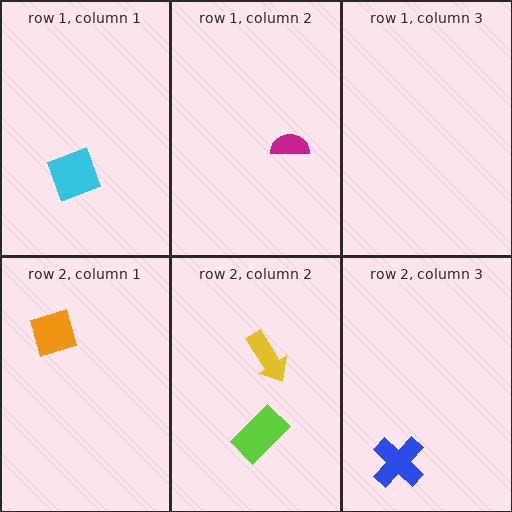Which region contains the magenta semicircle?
The row 1, column 2 region.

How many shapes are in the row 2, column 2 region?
2.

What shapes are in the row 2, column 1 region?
The orange square.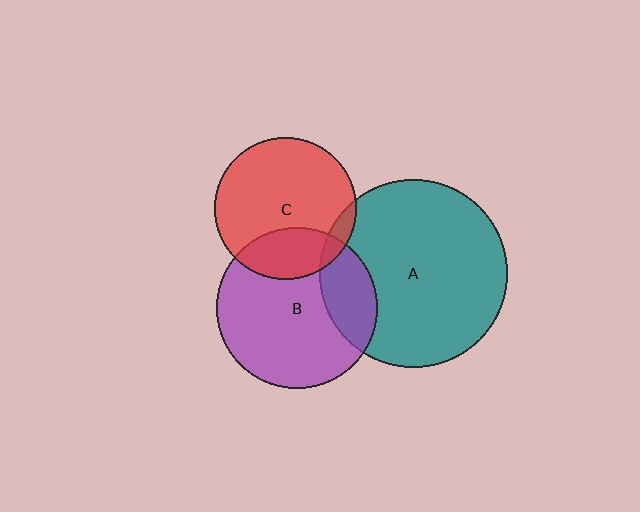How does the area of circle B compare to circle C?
Approximately 1.3 times.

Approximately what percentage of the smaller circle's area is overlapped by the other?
Approximately 25%.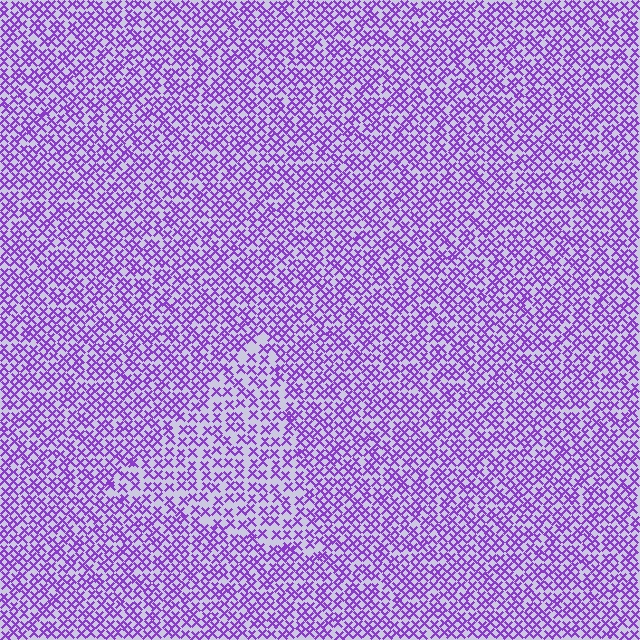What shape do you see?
I see a triangle.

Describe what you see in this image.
The image contains small purple elements arranged at two different densities. A triangle-shaped region is visible where the elements are less densely packed than the surrounding area.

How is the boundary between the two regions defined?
The boundary is defined by a change in element density (approximately 1.5x ratio). All elements are the same color, size, and shape.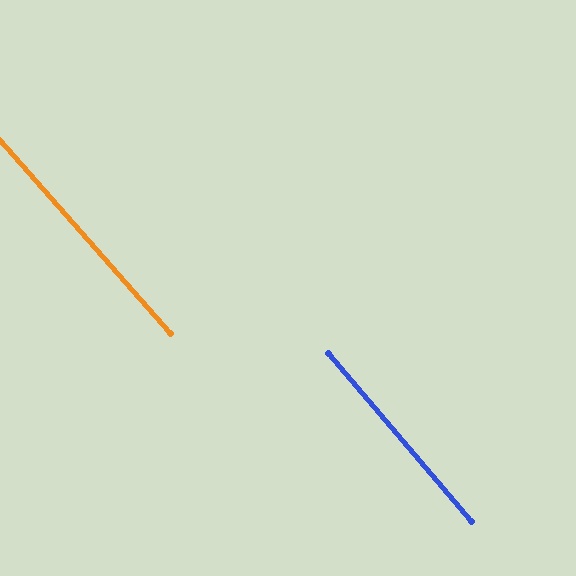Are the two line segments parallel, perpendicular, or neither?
Parallel — their directions differ by only 1.2°.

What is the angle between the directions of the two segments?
Approximately 1 degree.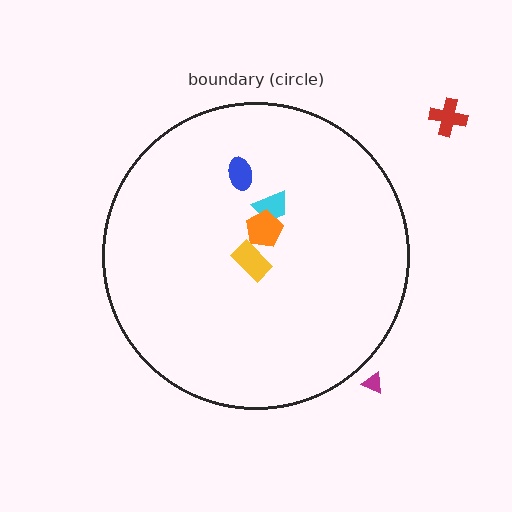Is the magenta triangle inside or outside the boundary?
Outside.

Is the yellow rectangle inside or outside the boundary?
Inside.